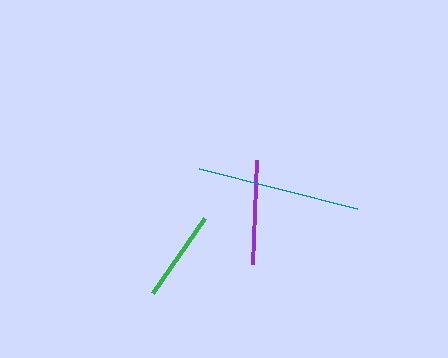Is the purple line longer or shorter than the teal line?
The teal line is longer than the purple line.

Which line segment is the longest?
The teal line is the longest at approximately 163 pixels.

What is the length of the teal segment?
The teal segment is approximately 163 pixels long.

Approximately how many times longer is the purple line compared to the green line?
The purple line is approximately 1.1 times the length of the green line.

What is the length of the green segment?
The green segment is approximately 92 pixels long.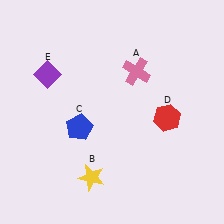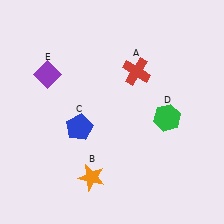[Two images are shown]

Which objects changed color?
A changed from pink to red. B changed from yellow to orange. D changed from red to green.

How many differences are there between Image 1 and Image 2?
There are 3 differences between the two images.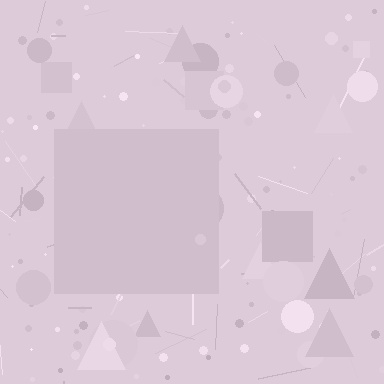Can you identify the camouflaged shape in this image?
The camouflaged shape is a square.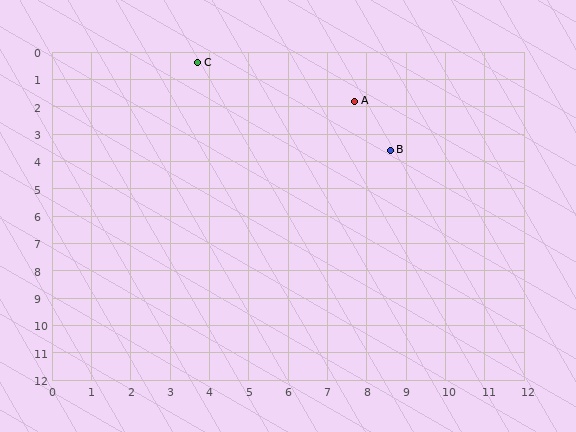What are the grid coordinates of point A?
Point A is at approximately (7.7, 1.8).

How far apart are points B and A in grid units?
Points B and A are about 2.0 grid units apart.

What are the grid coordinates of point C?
Point C is at approximately (3.7, 0.4).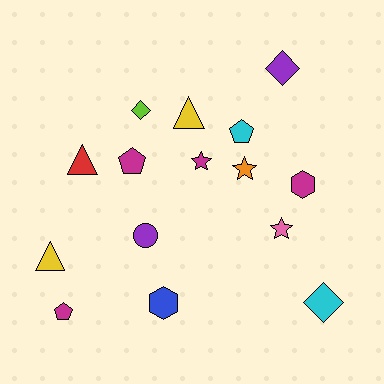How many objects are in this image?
There are 15 objects.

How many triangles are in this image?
There are 3 triangles.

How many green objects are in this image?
There are no green objects.